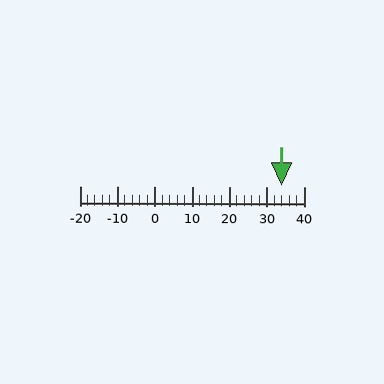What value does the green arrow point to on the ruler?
The green arrow points to approximately 34.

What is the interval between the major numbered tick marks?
The major tick marks are spaced 10 units apart.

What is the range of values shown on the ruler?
The ruler shows values from -20 to 40.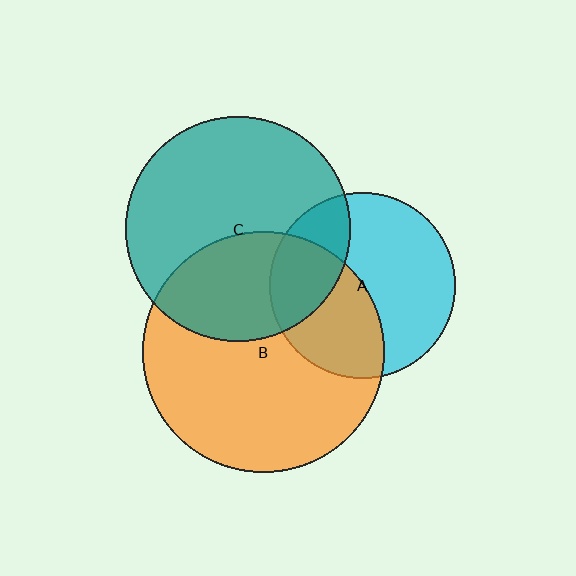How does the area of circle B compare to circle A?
Approximately 1.7 times.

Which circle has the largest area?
Circle B (orange).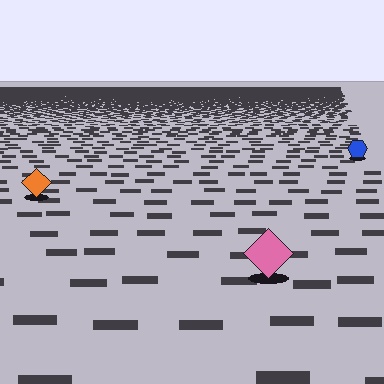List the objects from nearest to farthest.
From nearest to farthest: the pink diamond, the orange diamond, the blue hexagon.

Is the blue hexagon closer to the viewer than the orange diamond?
No. The orange diamond is closer — you can tell from the texture gradient: the ground texture is coarser near it.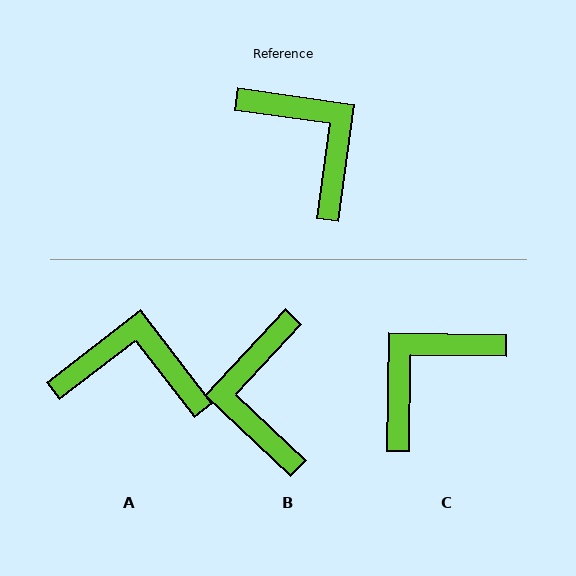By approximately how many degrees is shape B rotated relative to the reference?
Approximately 145 degrees counter-clockwise.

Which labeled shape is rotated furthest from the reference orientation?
B, about 145 degrees away.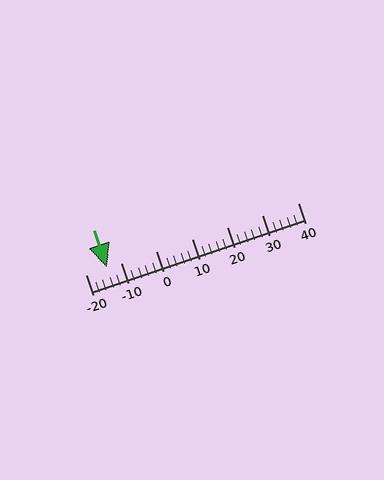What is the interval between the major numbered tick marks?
The major tick marks are spaced 10 units apart.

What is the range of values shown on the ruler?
The ruler shows values from -20 to 40.